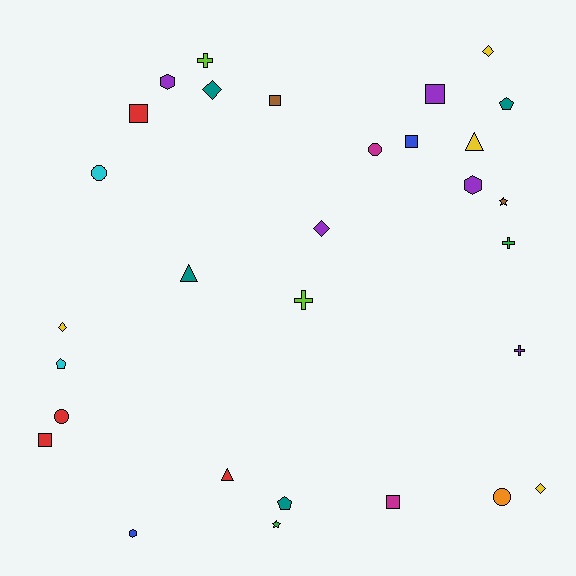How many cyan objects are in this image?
There are 2 cyan objects.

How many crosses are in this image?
There are 4 crosses.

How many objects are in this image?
There are 30 objects.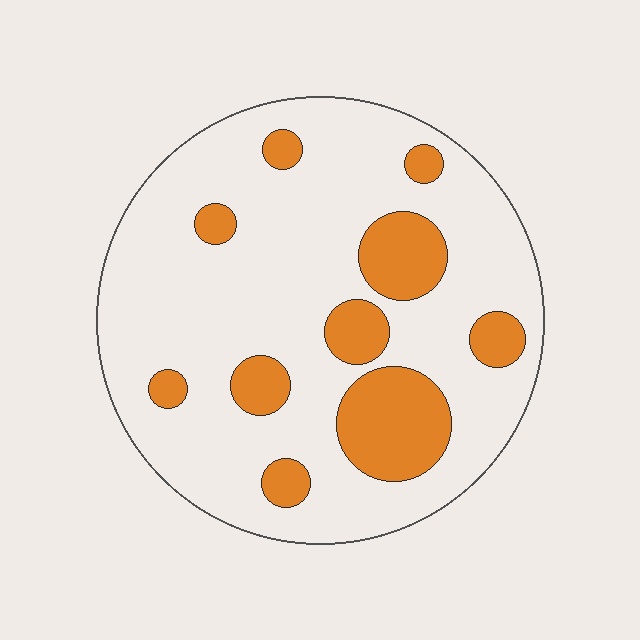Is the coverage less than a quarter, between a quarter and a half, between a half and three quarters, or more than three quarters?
Less than a quarter.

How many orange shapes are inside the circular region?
10.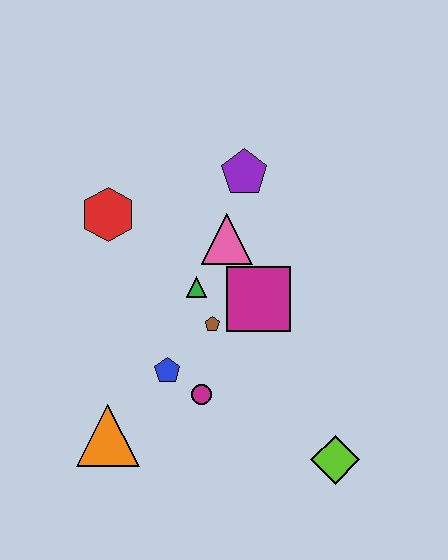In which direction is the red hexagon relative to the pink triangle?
The red hexagon is to the left of the pink triangle.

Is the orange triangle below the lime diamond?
No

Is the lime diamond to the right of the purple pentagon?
Yes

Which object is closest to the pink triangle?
The green triangle is closest to the pink triangle.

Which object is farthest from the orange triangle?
The purple pentagon is farthest from the orange triangle.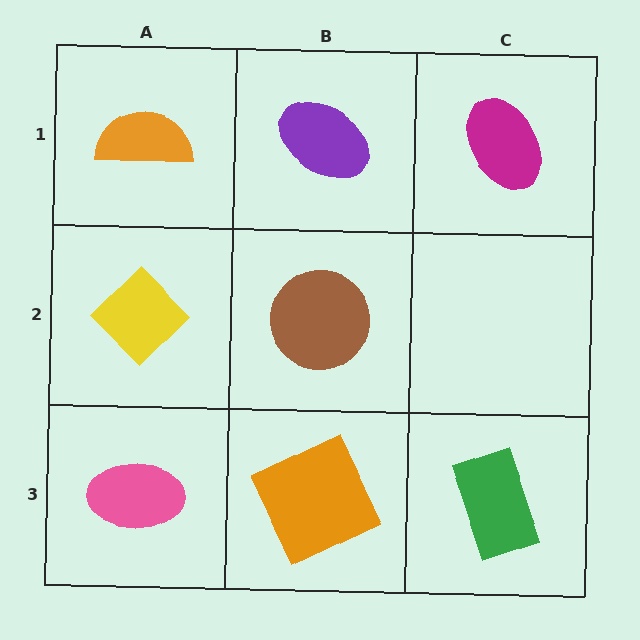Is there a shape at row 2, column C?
No, that cell is empty.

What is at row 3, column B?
An orange square.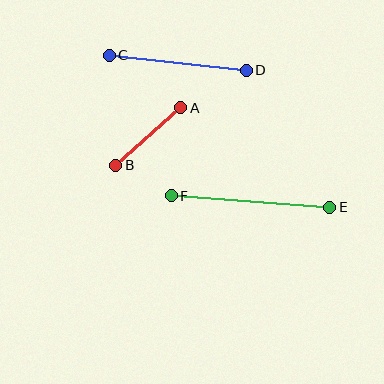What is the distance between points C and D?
The distance is approximately 138 pixels.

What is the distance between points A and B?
The distance is approximately 87 pixels.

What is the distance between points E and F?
The distance is approximately 159 pixels.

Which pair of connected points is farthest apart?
Points E and F are farthest apart.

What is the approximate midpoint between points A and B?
The midpoint is at approximately (148, 137) pixels.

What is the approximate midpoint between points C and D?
The midpoint is at approximately (177, 63) pixels.